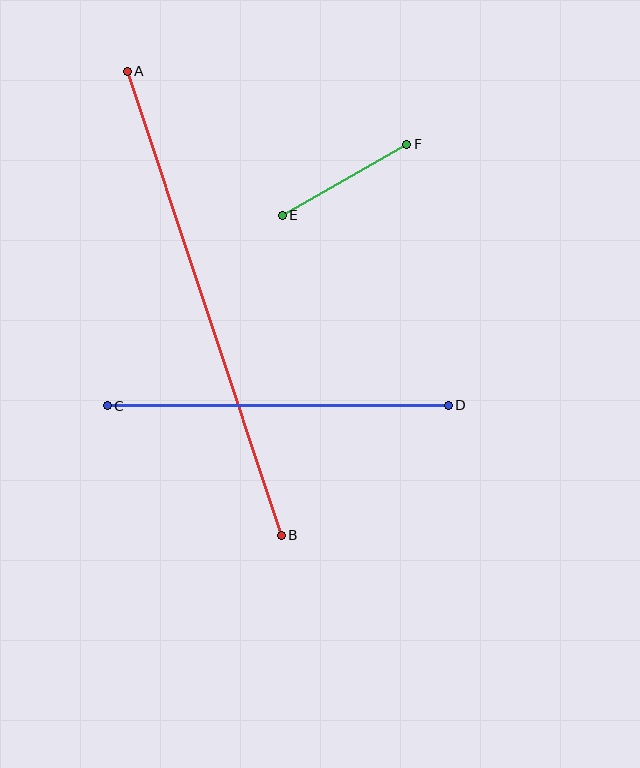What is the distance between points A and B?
The distance is approximately 489 pixels.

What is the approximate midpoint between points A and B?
The midpoint is at approximately (204, 303) pixels.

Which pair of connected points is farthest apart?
Points A and B are farthest apart.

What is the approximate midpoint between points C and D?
The midpoint is at approximately (278, 405) pixels.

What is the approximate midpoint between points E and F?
The midpoint is at approximately (345, 180) pixels.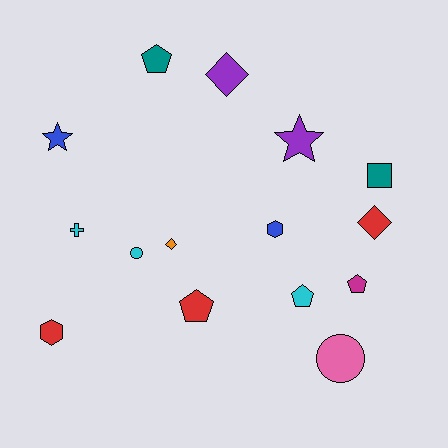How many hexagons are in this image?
There are 2 hexagons.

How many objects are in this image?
There are 15 objects.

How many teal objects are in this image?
There are 2 teal objects.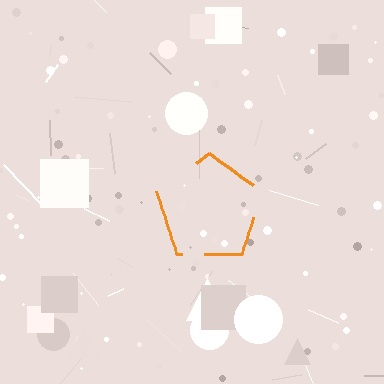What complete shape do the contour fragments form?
The contour fragments form a pentagon.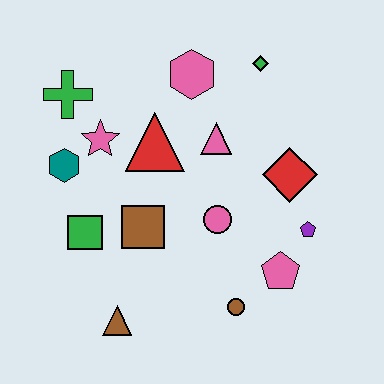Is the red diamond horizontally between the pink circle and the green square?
No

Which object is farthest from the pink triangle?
The brown triangle is farthest from the pink triangle.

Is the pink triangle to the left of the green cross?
No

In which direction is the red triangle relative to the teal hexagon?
The red triangle is to the right of the teal hexagon.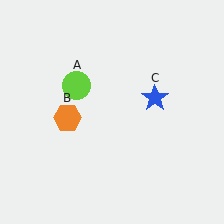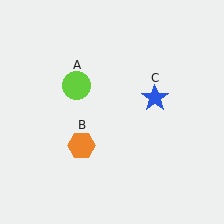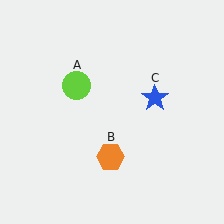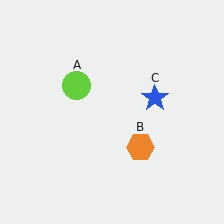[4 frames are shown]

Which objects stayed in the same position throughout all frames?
Lime circle (object A) and blue star (object C) remained stationary.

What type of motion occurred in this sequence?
The orange hexagon (object B) rotated counterclockwise around the center of the scene.